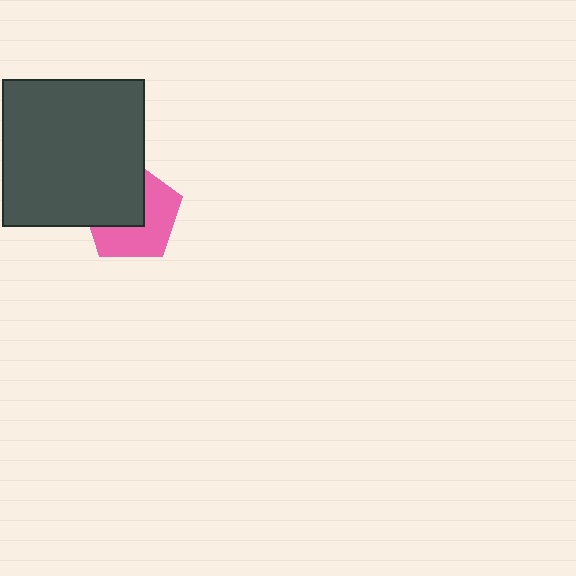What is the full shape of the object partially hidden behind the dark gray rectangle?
The partially hidden object is a pink pentagon.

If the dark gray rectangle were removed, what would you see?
You would see the complete pink pentagon.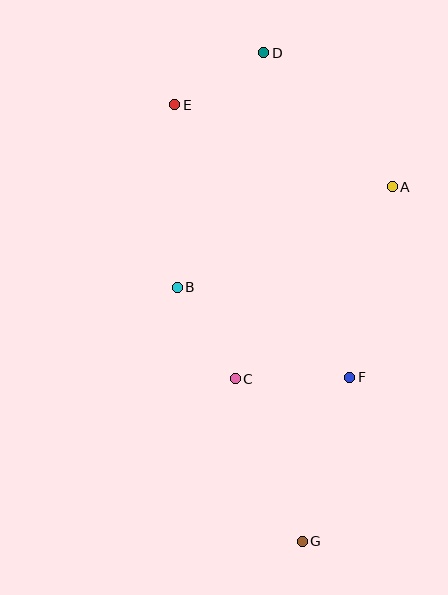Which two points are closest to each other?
Points D and E are closest to each other.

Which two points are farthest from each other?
Points D and G are farthest from each other.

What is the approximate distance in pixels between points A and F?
The distance between A and F is approximately 195 pixels.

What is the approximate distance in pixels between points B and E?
The distance between B and E is approximately 182 pixels.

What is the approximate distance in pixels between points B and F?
The distance between B and F is approximately 195 pixels.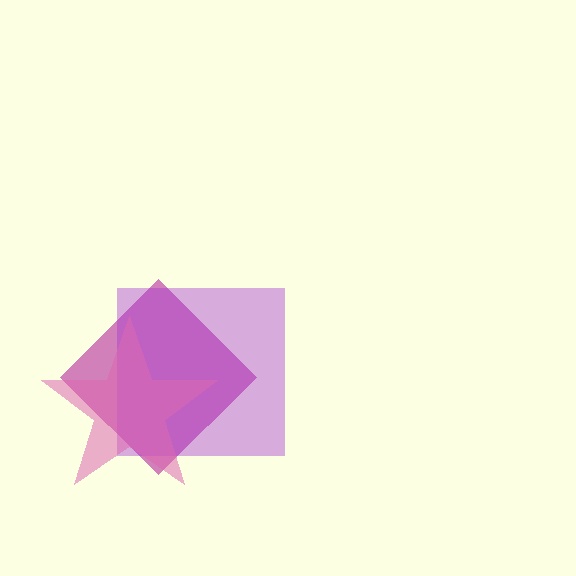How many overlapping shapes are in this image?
There are 3 overlapping shapes in the image.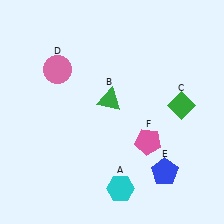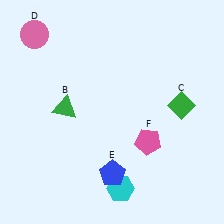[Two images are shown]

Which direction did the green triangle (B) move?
The green triangle (B) moved left.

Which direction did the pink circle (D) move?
The pink circle (D) moved up.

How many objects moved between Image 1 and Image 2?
3 objects moved between the two images.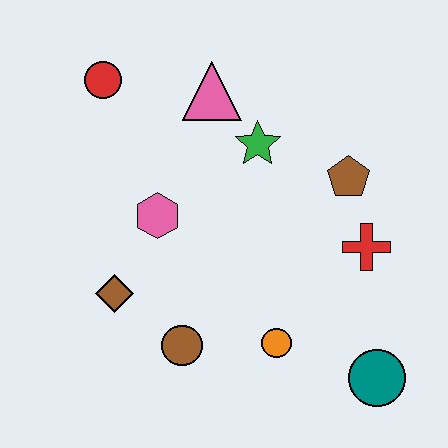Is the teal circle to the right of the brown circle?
Yes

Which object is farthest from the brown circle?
The red circle is farthest from the brown circle.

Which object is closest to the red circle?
The pink triangle is closest to the red circle.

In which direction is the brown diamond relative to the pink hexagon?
The brown diamond is below the pink hexagon.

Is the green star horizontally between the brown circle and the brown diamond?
No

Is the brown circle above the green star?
No